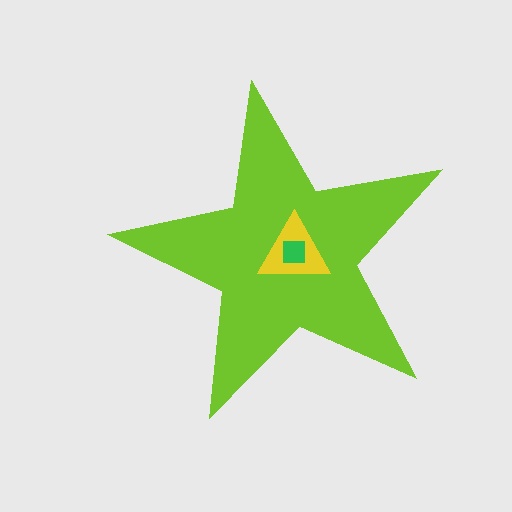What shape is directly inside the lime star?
The yellow triangle.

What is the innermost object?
The green square.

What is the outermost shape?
The lime star.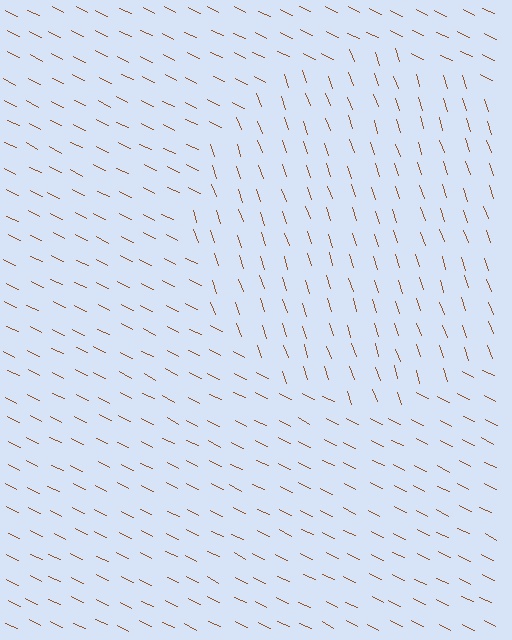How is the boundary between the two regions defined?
The boundary is defined purely by a change in line orientation (approximately 45 degrees difference). All lines are the same color and thickness.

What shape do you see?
I see a circle.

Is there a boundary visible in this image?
Yes, there is a texture boundary formed by a change in line orientation.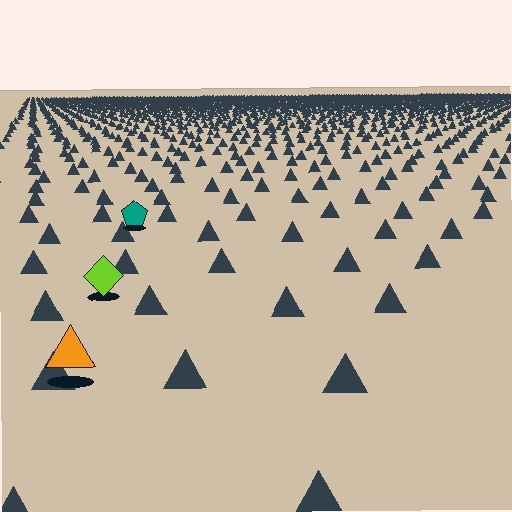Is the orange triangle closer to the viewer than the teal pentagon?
Yes. The orange triangle is closer — you can tell from the texture gradient: the ground texture is coarser near it.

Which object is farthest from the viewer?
The teal pentagon is farthest from the viewer. It appears smaller and the ground texture around it is denser.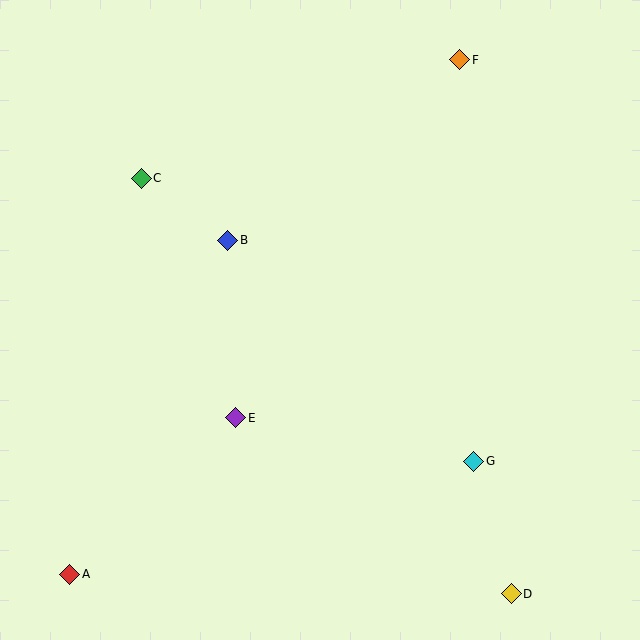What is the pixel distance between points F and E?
The distance between F and E is 422 pixels.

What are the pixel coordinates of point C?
Point C is at (141, 178).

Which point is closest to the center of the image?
Point B at (228, 240) is closest to the center.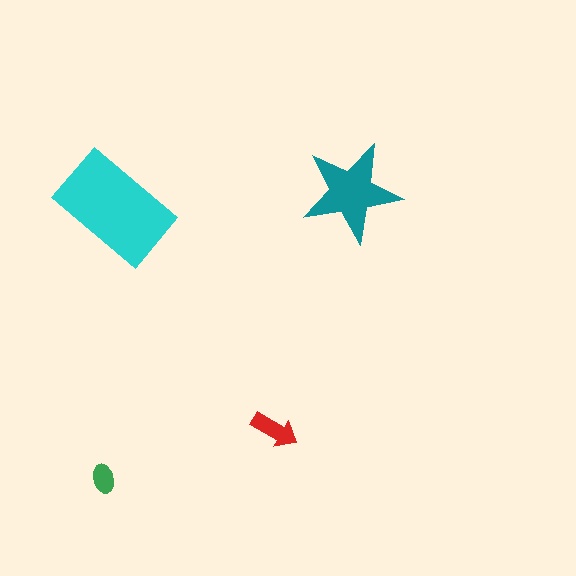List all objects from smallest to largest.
The green ellipse, the red arrow, the teal star, the cyan rectangle.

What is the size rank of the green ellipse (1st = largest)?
4th.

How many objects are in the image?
There are 4 objects in the image.